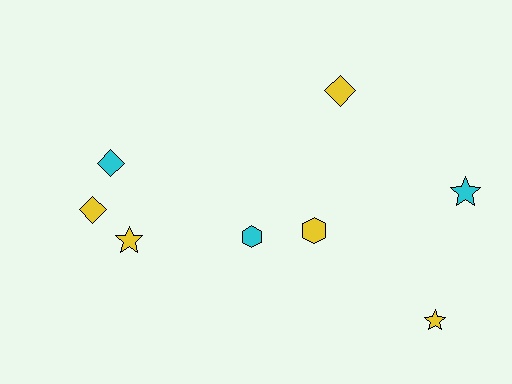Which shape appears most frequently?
Diamond, with 3 objects.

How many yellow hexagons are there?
There is 1 yellow hexagon.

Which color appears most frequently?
Yellow, with 5 objects.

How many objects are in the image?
There are 8 objects.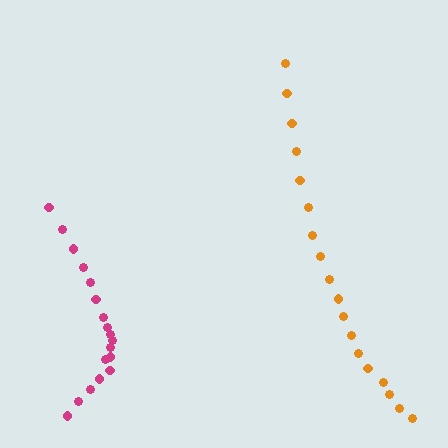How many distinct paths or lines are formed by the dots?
There are 2 distinct paths.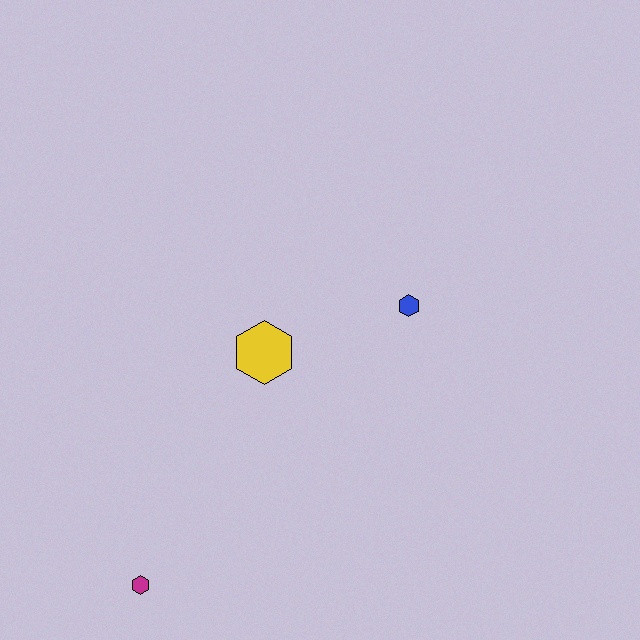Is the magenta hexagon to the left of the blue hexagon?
Yes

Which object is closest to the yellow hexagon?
The blue hexagon is closest to the yellow hexagon.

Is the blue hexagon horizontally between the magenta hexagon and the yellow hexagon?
No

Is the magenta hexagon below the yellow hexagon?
Yes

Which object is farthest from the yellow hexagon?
The magenta hexagon is farthest from the yellow hexagon.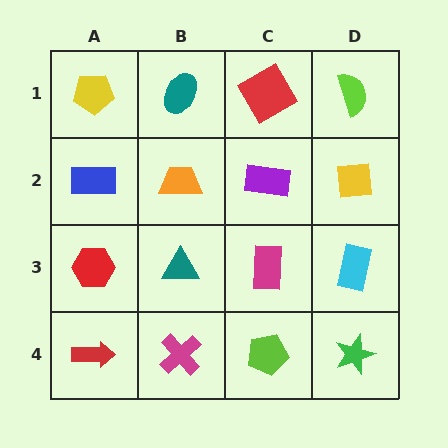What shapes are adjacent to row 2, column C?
A red square (row 1, column C), a magenta rectangle (row 3, column C), an orange trapezoid (row 2, column B), a yellow square (row 2, column D).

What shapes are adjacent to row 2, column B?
A teal ellipse (row 1, column B), a teal triangle (row 3, column B), a blue rectangle (row 2, column A), a purple rectangle (row 2, column C).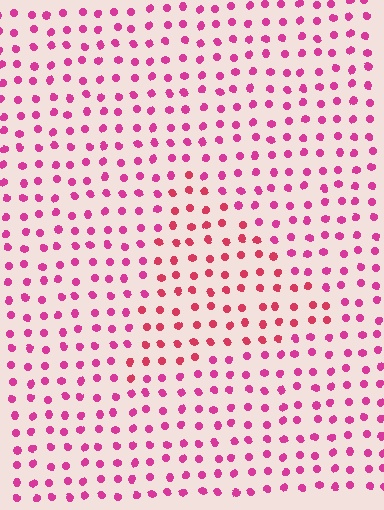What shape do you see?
I see a triangle.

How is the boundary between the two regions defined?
The boundary is defined purely by a slight shift in hue (about 24 degrees). Spacing, size, and orientation are identical on both sides.